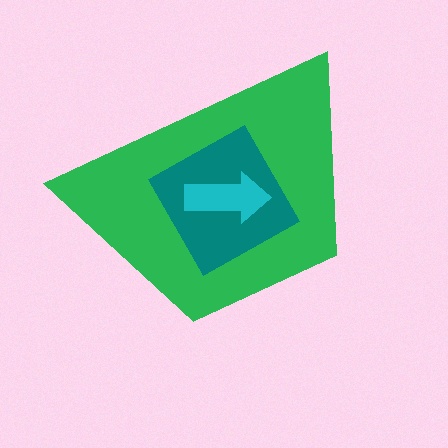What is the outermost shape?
The green trapezoid.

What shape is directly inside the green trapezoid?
The teal diamond.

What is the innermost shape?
The cyan arrow.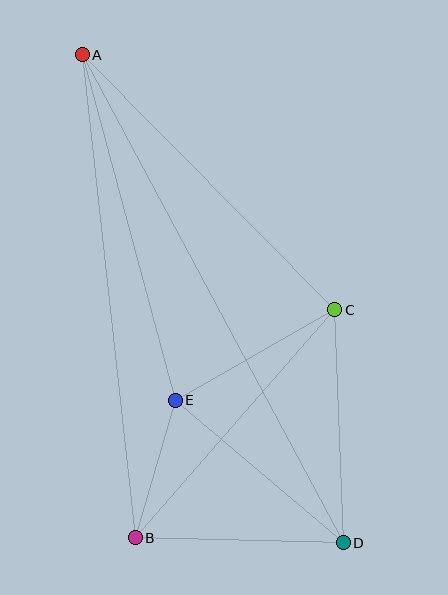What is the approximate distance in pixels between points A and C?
The distance between A and C is approximately 359 pixels.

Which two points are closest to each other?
Points B and E are closest to each other.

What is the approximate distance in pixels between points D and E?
The distance between D and E is approximately 220 pixels.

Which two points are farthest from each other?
Points A and D are farthest from each other.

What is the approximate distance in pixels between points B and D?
The distance between B and D is approximately 208 pixels.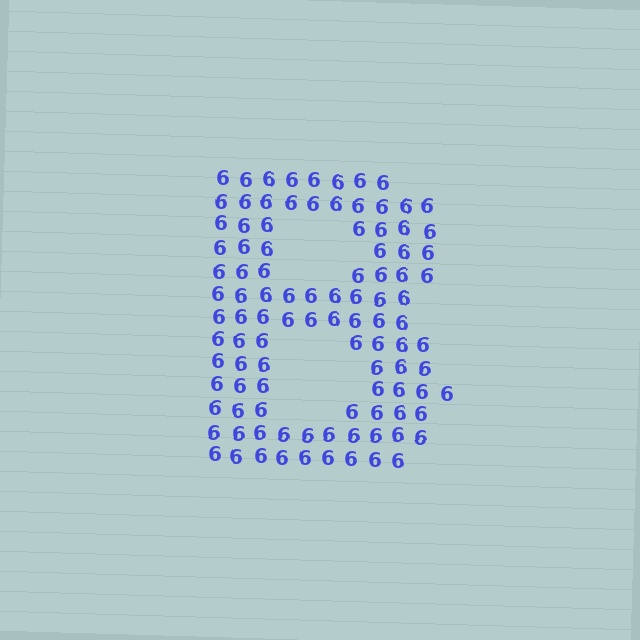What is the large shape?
The large shape is the letter B.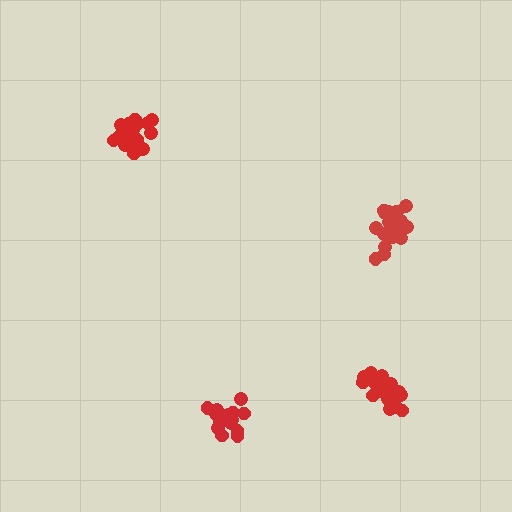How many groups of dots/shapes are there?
There are 4 groups.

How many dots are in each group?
Group 1: 14 dots, Group 2: 20 dots, Group 3: 20 dots, Group 4: 18 dots (72 total).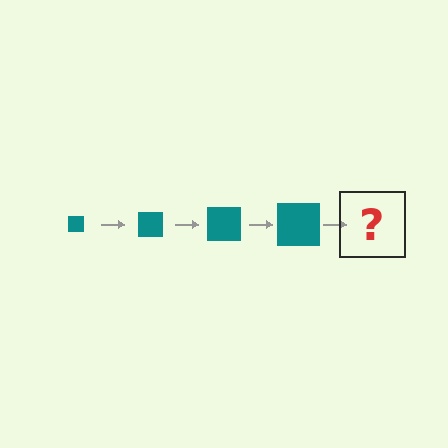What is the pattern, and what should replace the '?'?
The pattern is that the square gets progressively larger each step. The '?' should be a teal square, larger than the previous one.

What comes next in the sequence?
The next element should be a teal square, larger than the previous one.